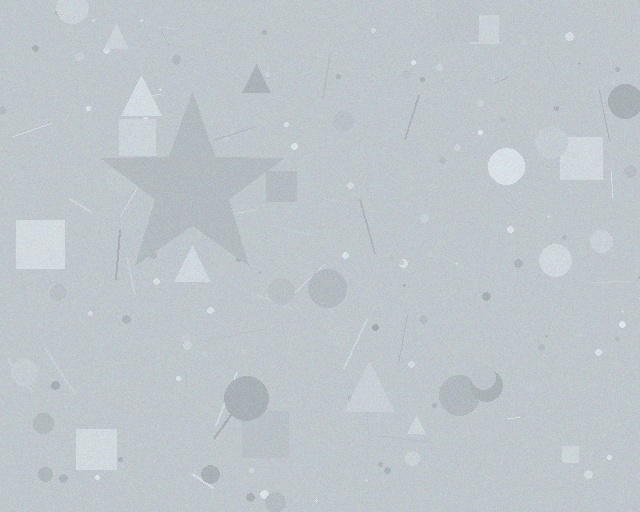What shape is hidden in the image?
A star is hidden in the image.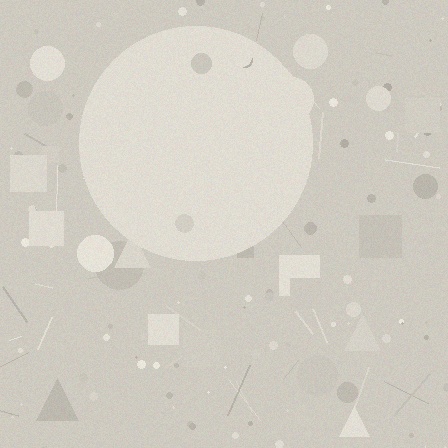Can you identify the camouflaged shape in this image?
The camouflaged shape is a circle.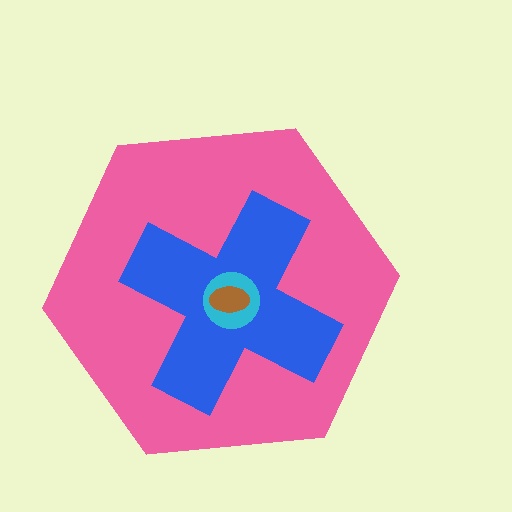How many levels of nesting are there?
4.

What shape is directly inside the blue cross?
The cyan circle.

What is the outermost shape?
The pink hexagon.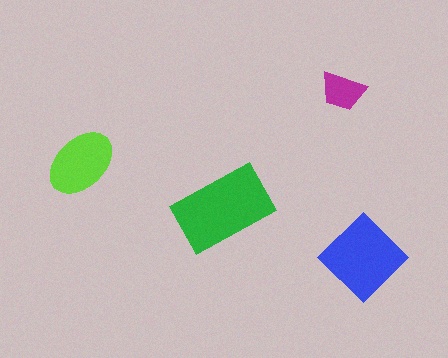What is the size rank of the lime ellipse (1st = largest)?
3rd.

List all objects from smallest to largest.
The magenta trapezoid, the lime ellipse, the blue diamond, the green rectangle.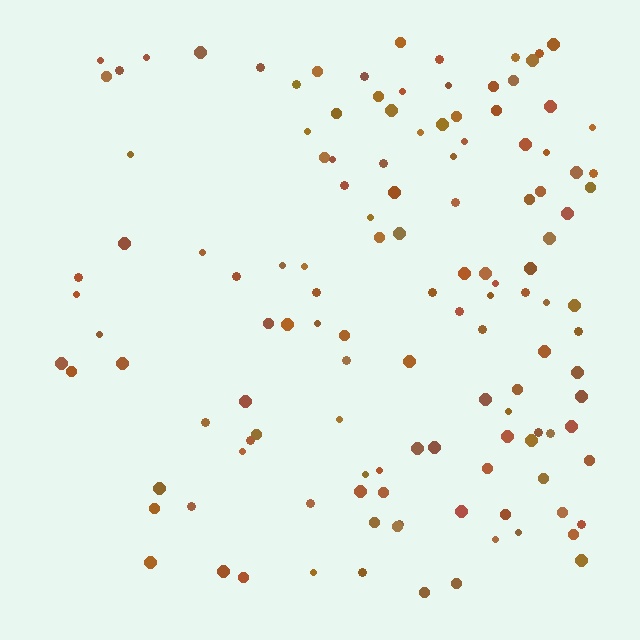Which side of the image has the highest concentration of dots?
The right.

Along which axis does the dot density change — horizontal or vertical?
Horizontal.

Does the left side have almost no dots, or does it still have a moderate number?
Still a moderate number, just noticeably fewer than the right.